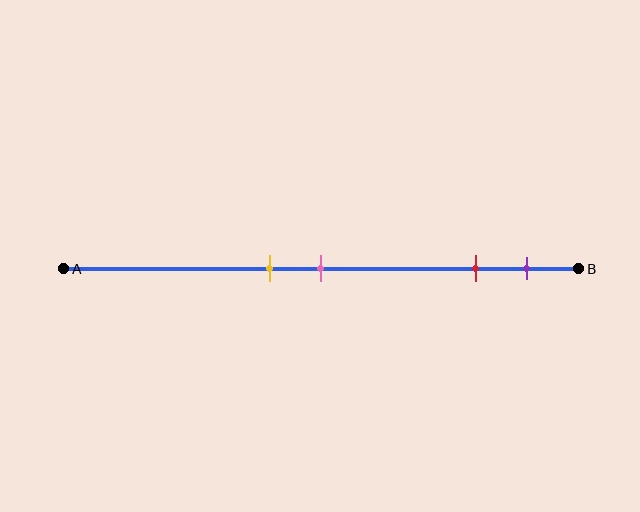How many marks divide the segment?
There are 4 marks dividing the segment.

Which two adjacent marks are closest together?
The yellow and pink marks are the closest adjacent pair.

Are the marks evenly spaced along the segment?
No, the marks are not evenly spaced.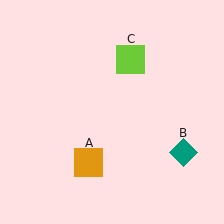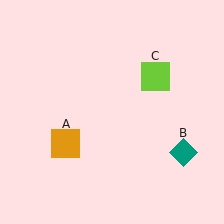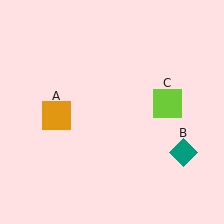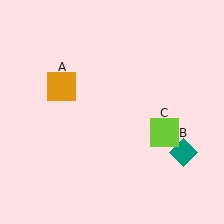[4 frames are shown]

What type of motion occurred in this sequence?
The orange square (object A), lime square (object C) rotated clockwise around the center of the scene.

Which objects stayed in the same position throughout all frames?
Teal diamond (object B) remained stationary.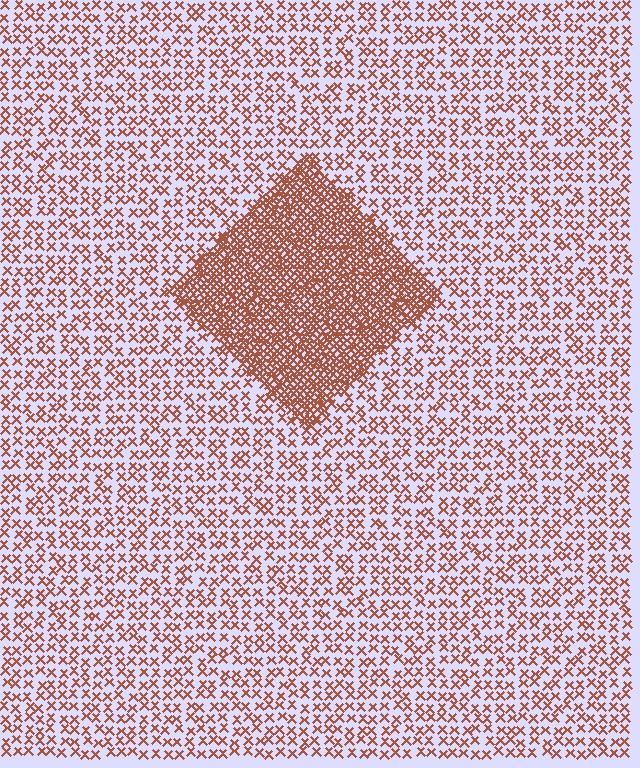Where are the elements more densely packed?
The elements are more densely packed inside the diamond boundary.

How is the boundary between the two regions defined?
The boundary is defined by a change in element density (approximately 3.0x ratio). All elements are the same color, size, and shape.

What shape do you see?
I see a diamond.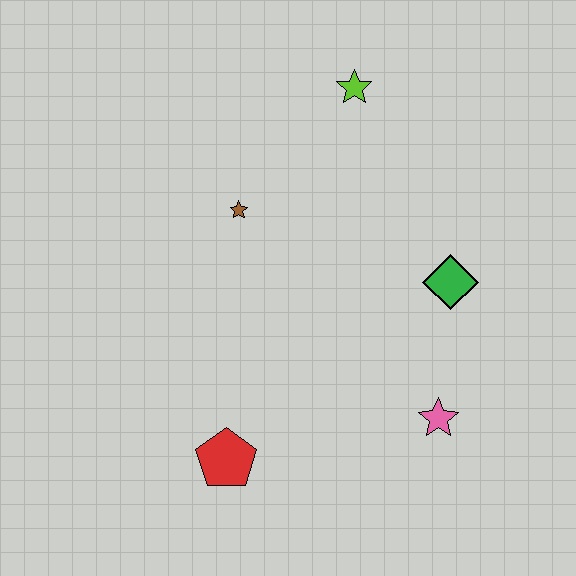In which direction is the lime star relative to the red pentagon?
The lime star is above the red pentagon.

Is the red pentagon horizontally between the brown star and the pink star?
No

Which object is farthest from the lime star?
The red pentagon is farthest from the lime star.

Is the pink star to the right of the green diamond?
No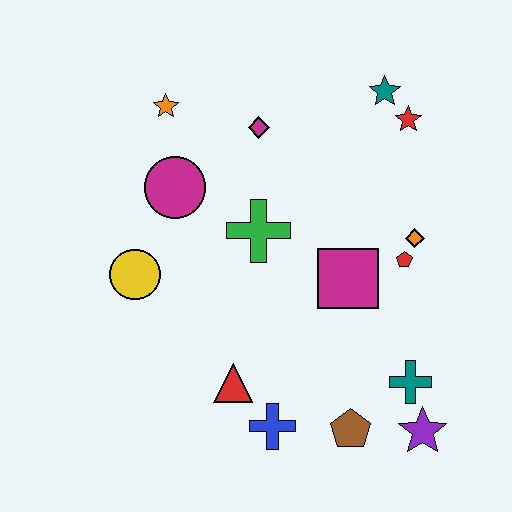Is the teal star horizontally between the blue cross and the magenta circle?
No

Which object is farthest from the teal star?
The blue cross is farthest from the teal star.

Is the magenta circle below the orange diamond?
No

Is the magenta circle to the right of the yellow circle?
Yes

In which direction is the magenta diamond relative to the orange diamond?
The magenta diamond is to the left of the orange diamond.